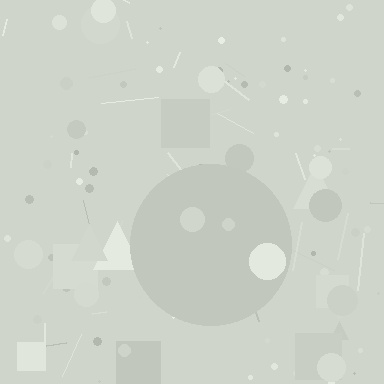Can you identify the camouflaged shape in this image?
The camouflaged shape is a circle.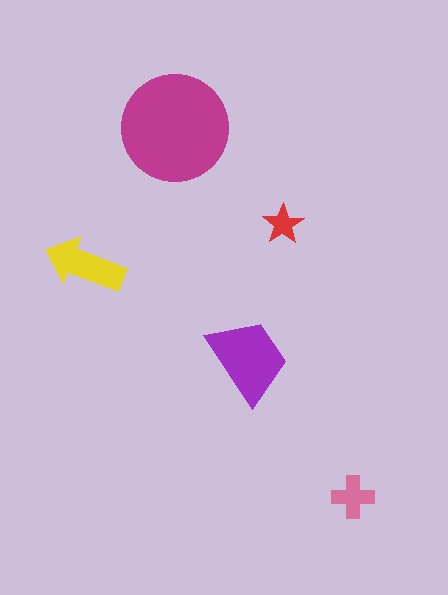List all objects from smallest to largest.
The red star, the pink cross, the yellow arrow, the purple trapezoid, the magenta circle.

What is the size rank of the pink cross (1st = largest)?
4th.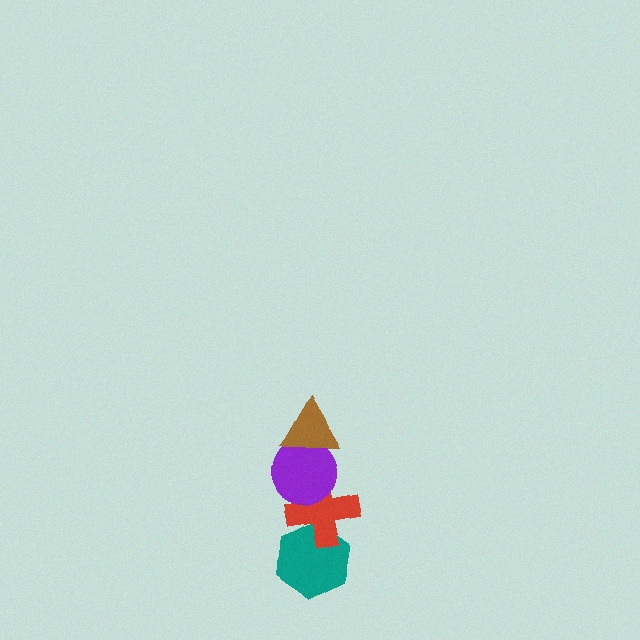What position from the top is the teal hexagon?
The teal hexagon is 4th from the top.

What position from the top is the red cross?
The red cross is 3rd from the top.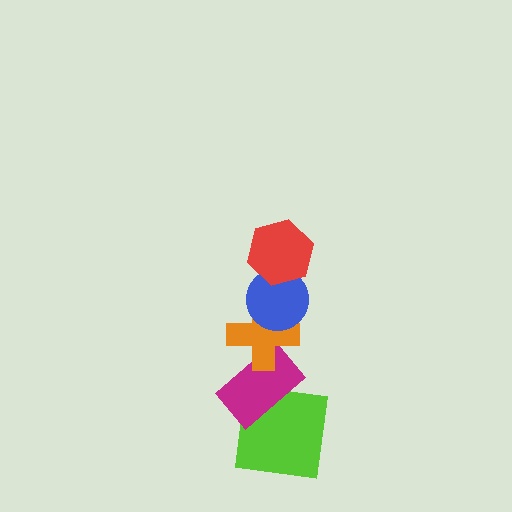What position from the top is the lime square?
The lime square is 5th from the top.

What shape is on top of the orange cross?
The blue circle is on top of the orange cross.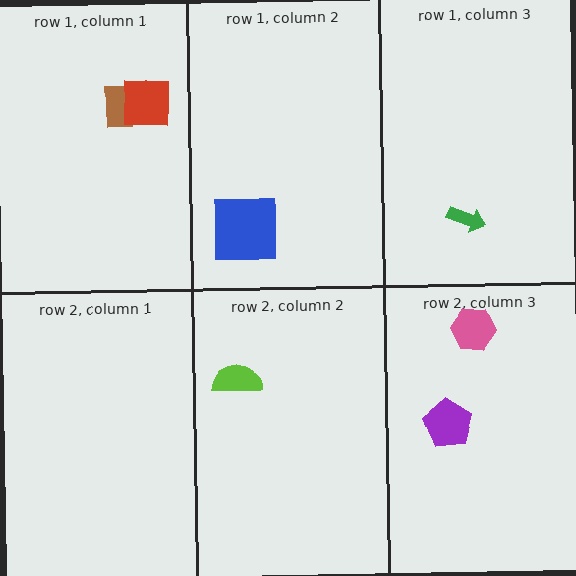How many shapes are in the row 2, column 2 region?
1.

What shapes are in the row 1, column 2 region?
The blue square.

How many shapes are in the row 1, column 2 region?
1.